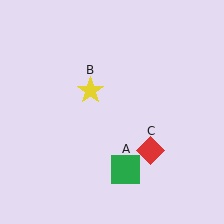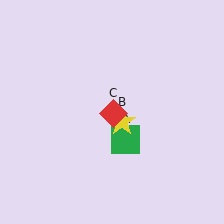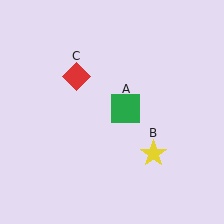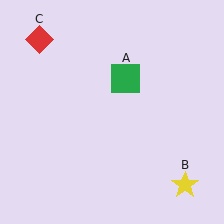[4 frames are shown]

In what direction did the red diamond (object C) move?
The red diamond (object C) moved up and to the left.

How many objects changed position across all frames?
3 objects changed position: green square (object A), yellow star (object B), red diamond (object C).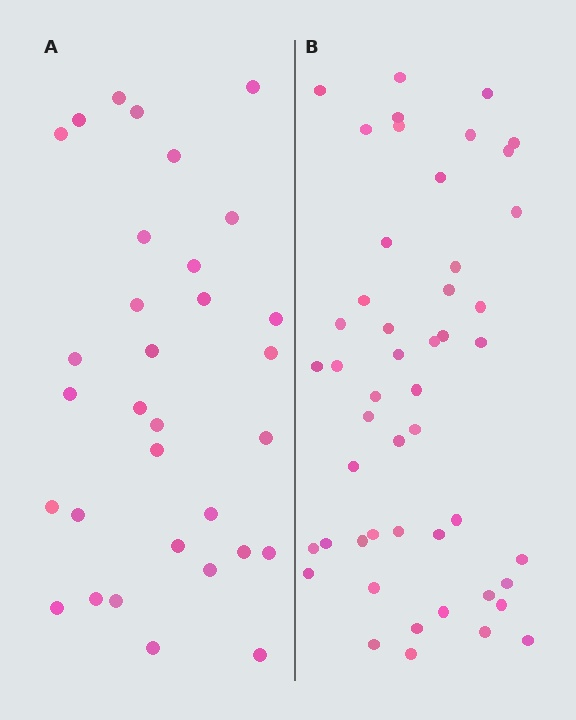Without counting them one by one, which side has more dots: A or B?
Region B (the right region) has more dots.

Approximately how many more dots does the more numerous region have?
Region B has approximately 15 more dots than region A.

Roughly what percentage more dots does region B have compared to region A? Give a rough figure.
About 55% more.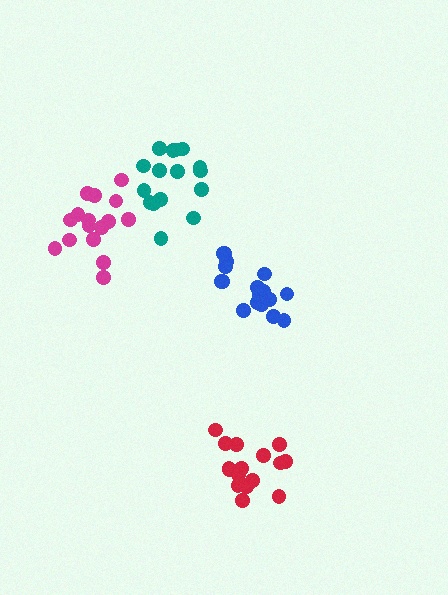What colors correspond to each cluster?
The clusters are colored: red, blue, magenta, teal.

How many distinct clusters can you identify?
There are 4 distinct clusters.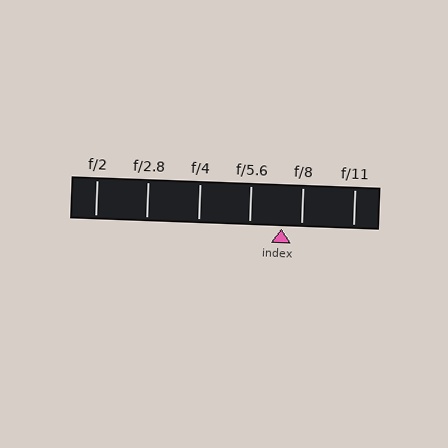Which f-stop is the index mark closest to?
The index mark is closest to f/8.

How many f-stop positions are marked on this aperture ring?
There are 6 f-stop positions marked.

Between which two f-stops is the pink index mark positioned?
The index mark is between f/5.6 and f/8.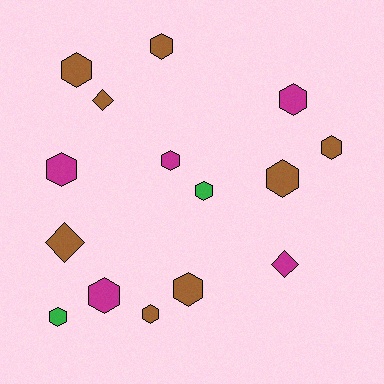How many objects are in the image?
There are 15 objects.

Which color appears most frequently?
Brown, with 8 objects.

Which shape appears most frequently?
Hexagon, with 12 objects.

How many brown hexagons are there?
There are 6 brown hexagons.